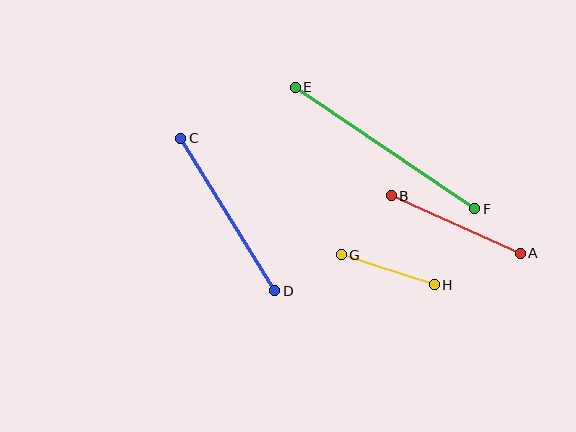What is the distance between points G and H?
The distance is approximately 97 pixels.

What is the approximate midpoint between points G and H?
The midpoint is at approximately (388, 270) pixels.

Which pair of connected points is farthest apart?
Points E and F are farthest apart.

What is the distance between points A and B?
The distance is approximately 141 pixels.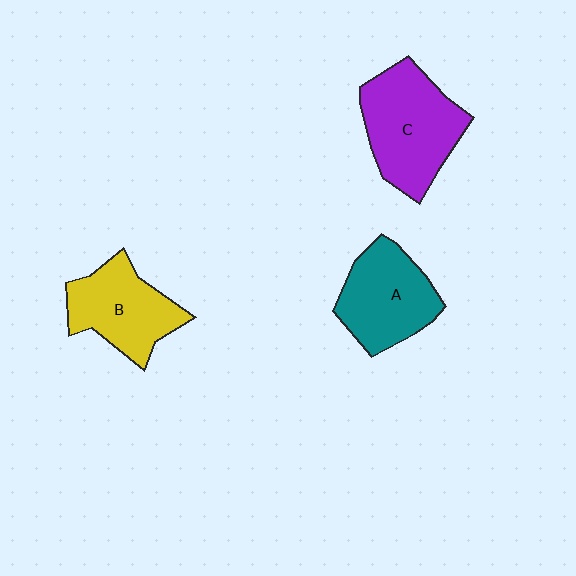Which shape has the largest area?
Shape C (purple).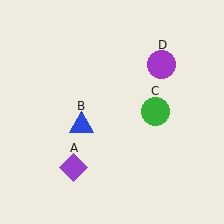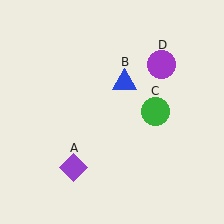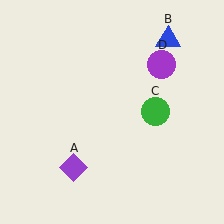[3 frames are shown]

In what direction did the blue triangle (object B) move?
The blue triangle (object B) moved up and to the right.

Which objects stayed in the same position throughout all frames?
Purple diamond (object A) and green circle (object C) and purple circle (object D) remained stationary.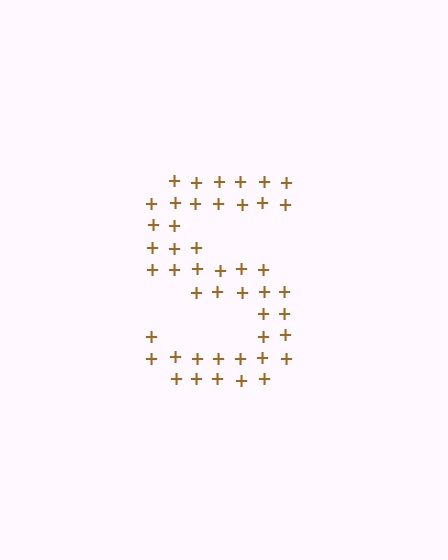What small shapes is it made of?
It is made of small plus signs.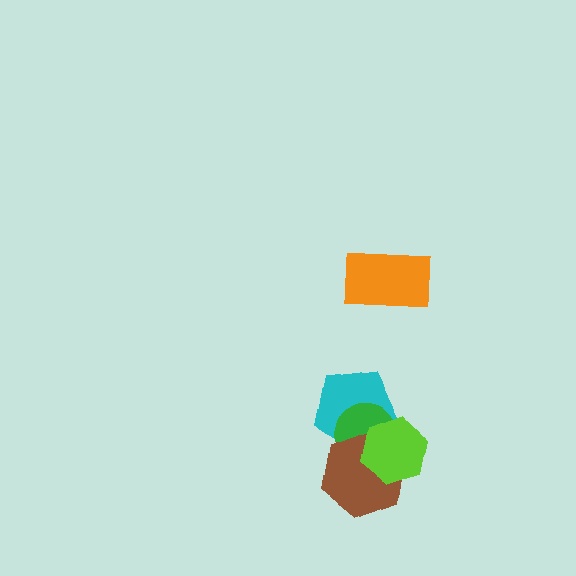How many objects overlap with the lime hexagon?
3 objects overlap with the lime hexagon.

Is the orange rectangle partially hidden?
No, no other shape covers it.